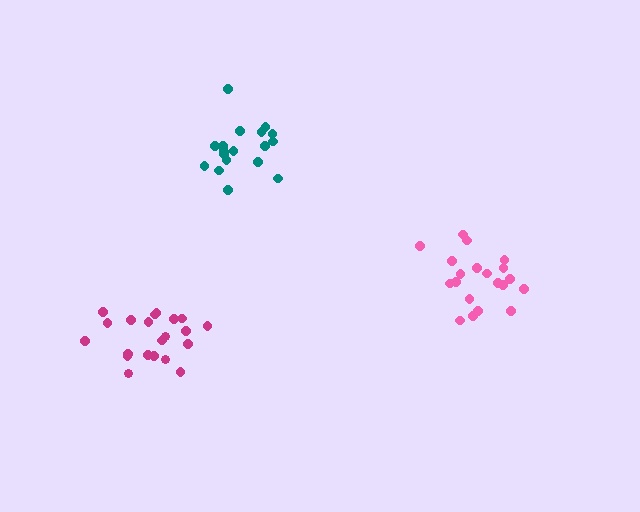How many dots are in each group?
Group 1: 20 dots, Group 2: 19 dots, Group 3: 21 dots (60 total).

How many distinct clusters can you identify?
There are 3 distinct clusters.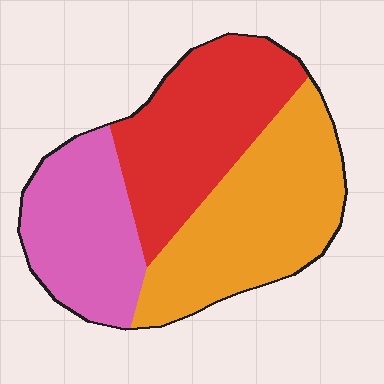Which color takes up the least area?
Pink, at roughly 25%.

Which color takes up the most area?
Orange, at roughly 40%.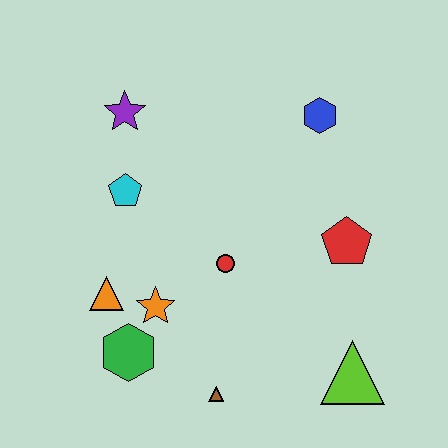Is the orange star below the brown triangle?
No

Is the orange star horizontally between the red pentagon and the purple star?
Yes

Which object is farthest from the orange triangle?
The blue hexagon is farthest from the orange triangle.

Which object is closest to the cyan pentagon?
The purple star is closest to the cyan pentagon.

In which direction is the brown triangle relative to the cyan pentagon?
The brown triangle is below the cyan pentagon.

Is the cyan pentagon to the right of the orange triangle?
Yes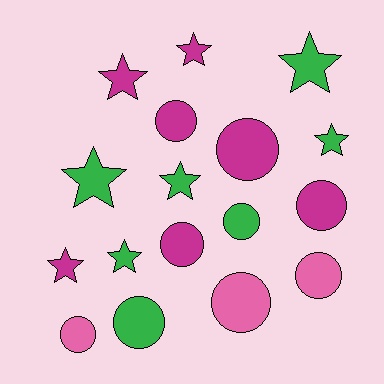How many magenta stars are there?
There are 3 magenta stars.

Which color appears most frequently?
Green, with 7 objects.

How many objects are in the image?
There are 17 objects.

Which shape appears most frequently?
Circle, with 9 objects.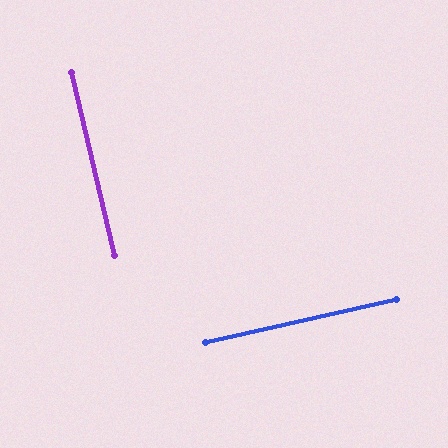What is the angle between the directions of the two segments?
Approximately 89 degrees.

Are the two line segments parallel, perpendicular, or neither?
Perpendicular — they meet at approximately 89°.